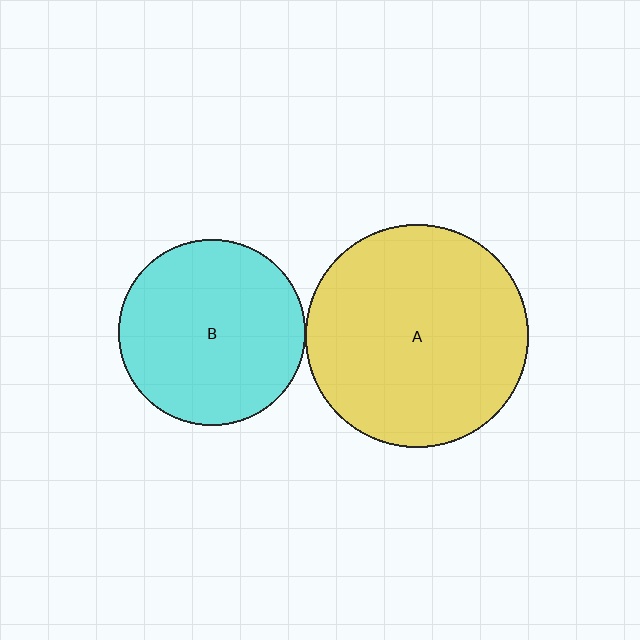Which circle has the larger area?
Circle A (yellow).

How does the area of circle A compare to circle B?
Approximately 1.4 times.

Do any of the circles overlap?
No, none of the circles overlap.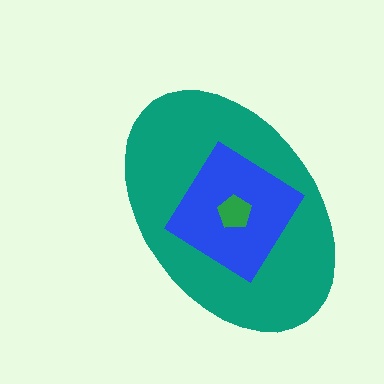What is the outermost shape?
The teal ellipse.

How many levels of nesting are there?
3.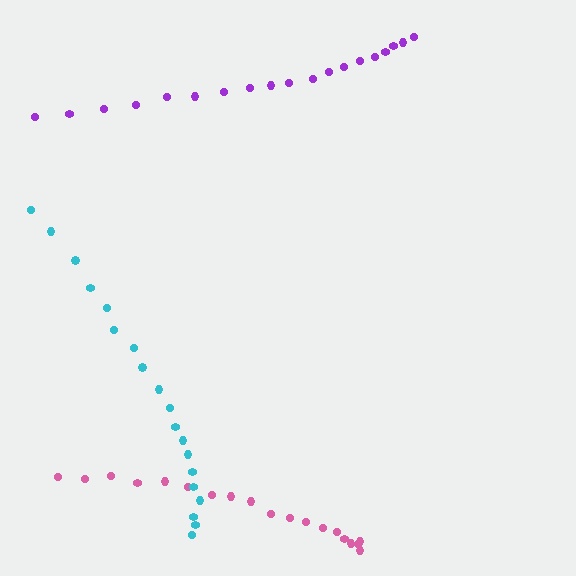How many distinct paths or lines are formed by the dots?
There are 3 distinct paths.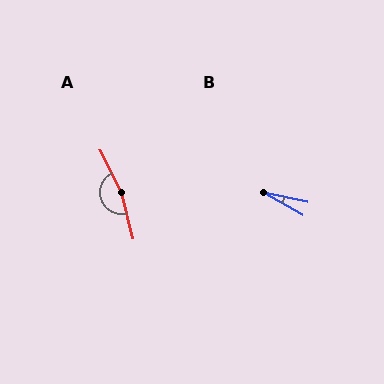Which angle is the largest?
A, at approximately 167 degrees.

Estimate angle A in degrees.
Approximately 167 degrees.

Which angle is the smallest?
B, at approximately 18 degrees.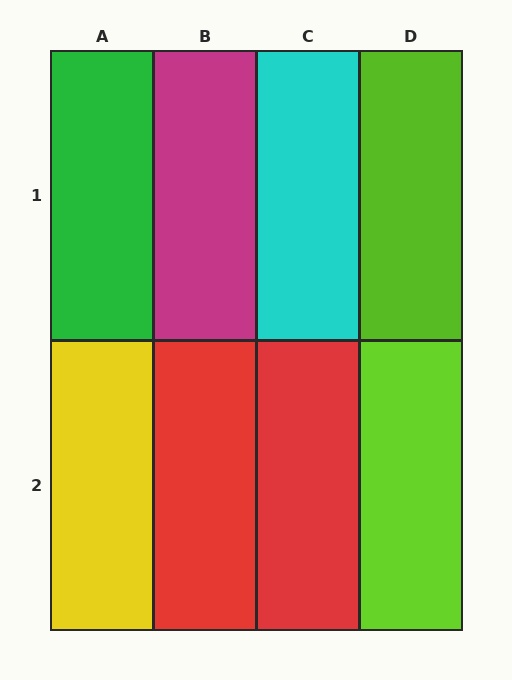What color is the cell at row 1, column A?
Green.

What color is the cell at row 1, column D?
Lime.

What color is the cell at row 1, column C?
Cyan.